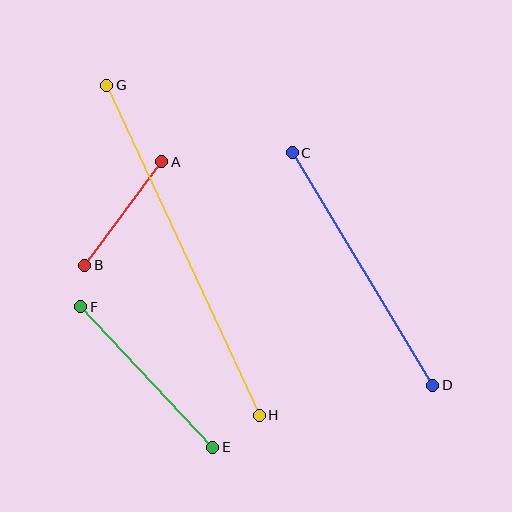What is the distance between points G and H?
The distance is approximately 363 pixels.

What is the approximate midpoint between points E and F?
The midpoint is at approximately (147, 377) pixels.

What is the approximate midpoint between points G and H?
The midpoint is at approximately (183, 250) pixels.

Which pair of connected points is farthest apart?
Points G and H are farthest apart.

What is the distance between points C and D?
The distance is approximately 272 pixels.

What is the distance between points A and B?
The distance is approximately 129 pixels.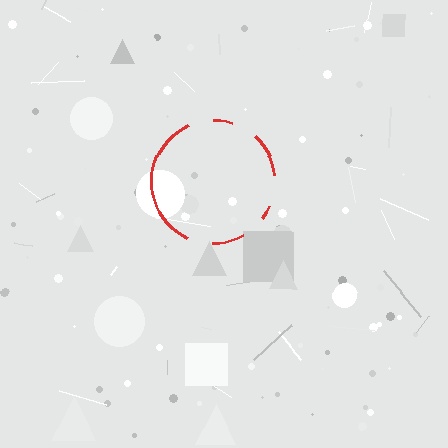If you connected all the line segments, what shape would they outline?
They would outline a circle.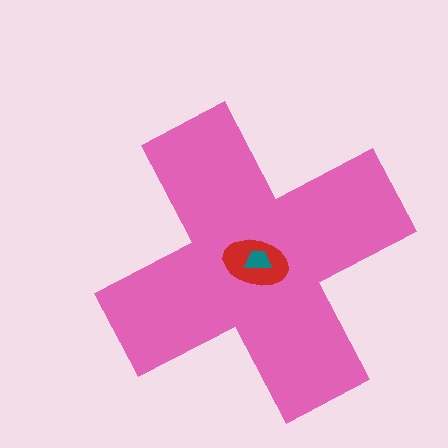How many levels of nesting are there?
3.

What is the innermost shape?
The teal trapezoid.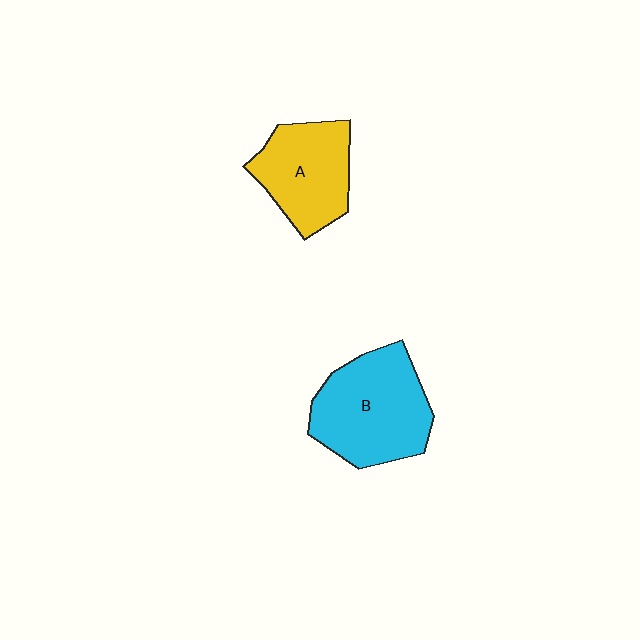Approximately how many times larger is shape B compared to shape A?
Approximately 1.3 times.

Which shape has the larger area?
Shape B (cyan).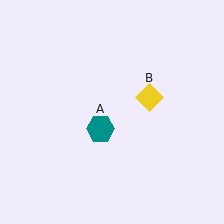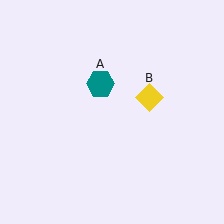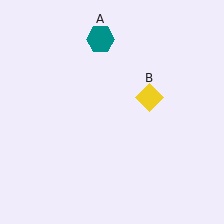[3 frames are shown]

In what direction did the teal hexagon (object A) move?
The teal hexagon (object A) moved up.